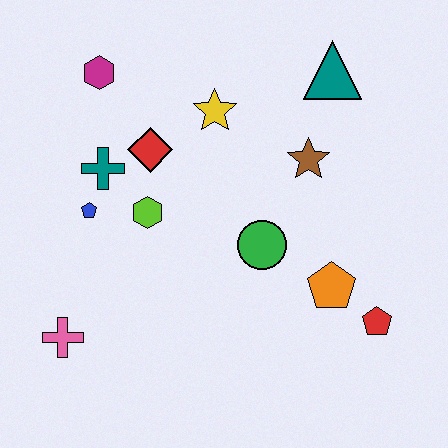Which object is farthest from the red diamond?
The red pentagon is farthest from the red diamond.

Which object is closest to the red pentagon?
The orange pentagon is closest to the red pentagon.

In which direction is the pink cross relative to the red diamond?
The pink cross is below the red diamond.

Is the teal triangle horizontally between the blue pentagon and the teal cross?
No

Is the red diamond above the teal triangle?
No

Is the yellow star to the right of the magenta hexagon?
Yes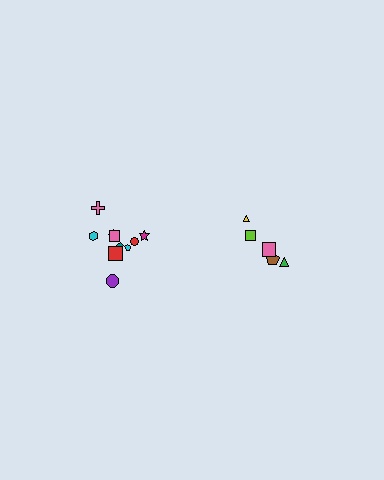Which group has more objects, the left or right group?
The left group.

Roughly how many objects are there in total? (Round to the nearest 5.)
Roughly 15 objects in total.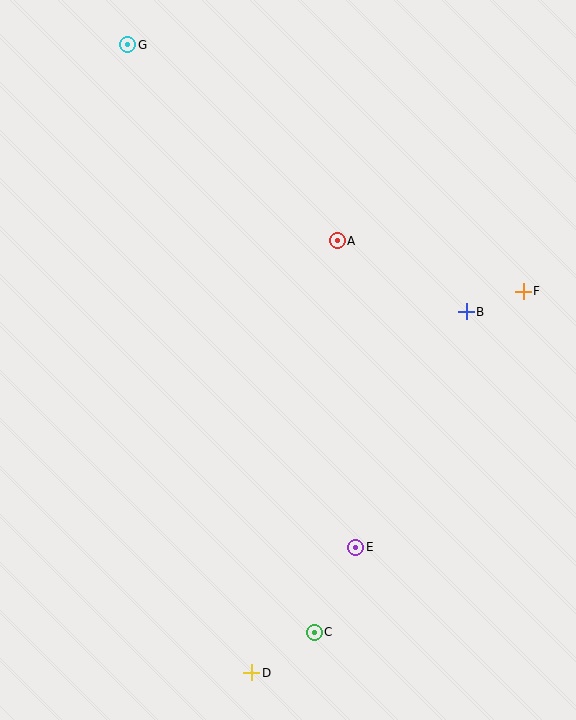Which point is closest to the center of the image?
Point A at (337, 241) is closest to the center.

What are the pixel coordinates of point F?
Point F is at (523, 291).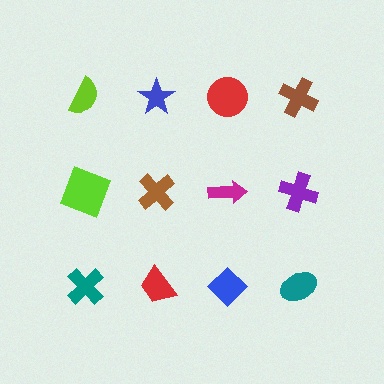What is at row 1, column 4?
A brown cross.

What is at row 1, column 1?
A lime semicircle.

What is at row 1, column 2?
A blue star.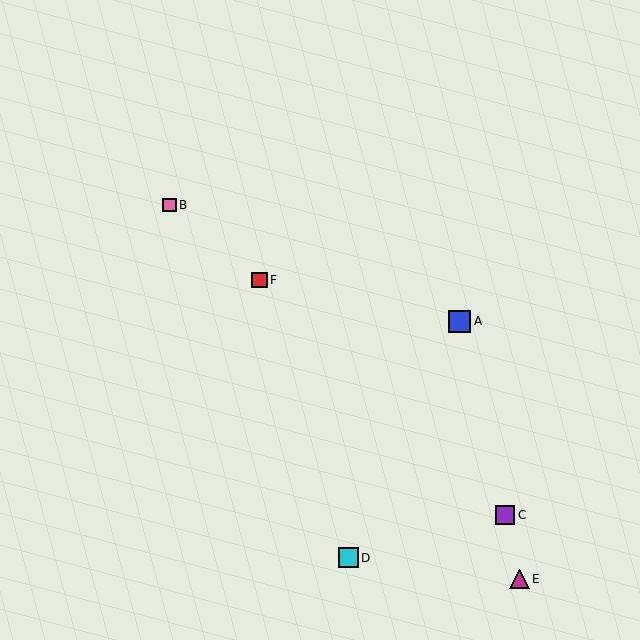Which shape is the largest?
The blue square (labeled A) is the largest.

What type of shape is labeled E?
Shape E is a magenta triangle.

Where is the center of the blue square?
The center of the blue square is at (460, 321).